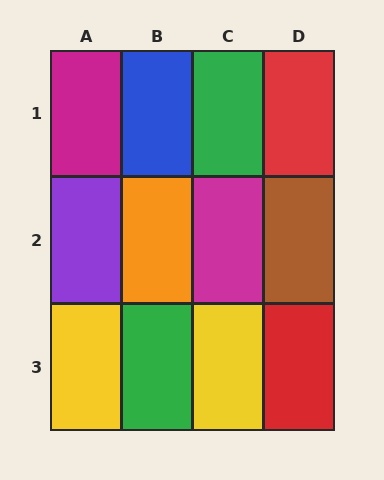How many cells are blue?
1 cell is blue.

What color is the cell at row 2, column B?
Orange.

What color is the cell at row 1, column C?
Green.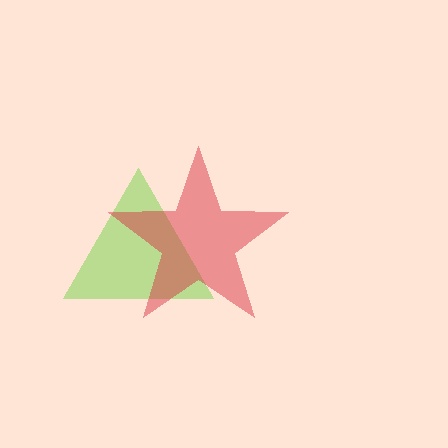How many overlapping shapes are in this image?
There are 2 overlapping shapes in the image.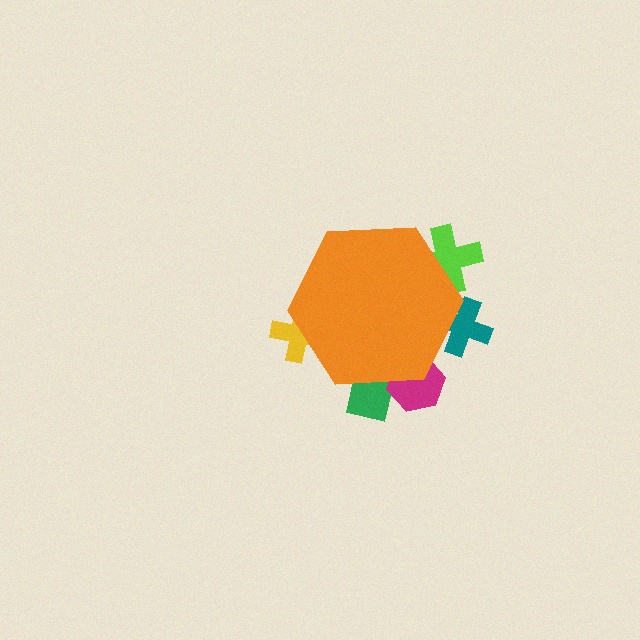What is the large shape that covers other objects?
An orange hexagon.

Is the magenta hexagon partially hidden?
Yes, the magenta hexagon is partially hidden behind the orange hexagon.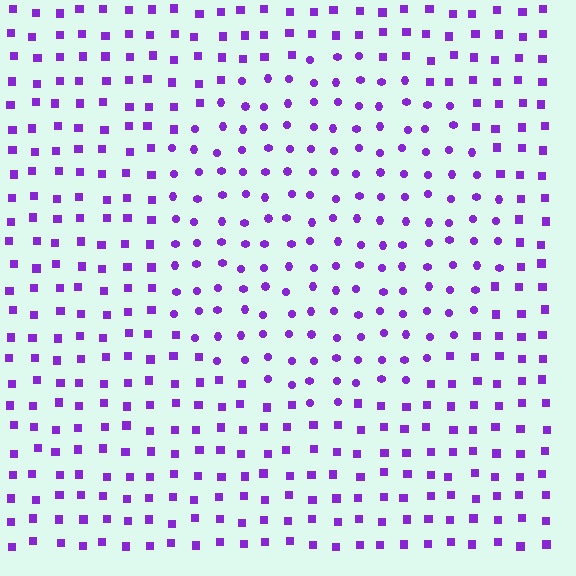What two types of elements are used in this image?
The image uses circles inside the circle region and squares outside it.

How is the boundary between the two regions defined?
The boundary is defined by a change in element shape: circles inside vs. squares outside. All elements share the same color and spacing.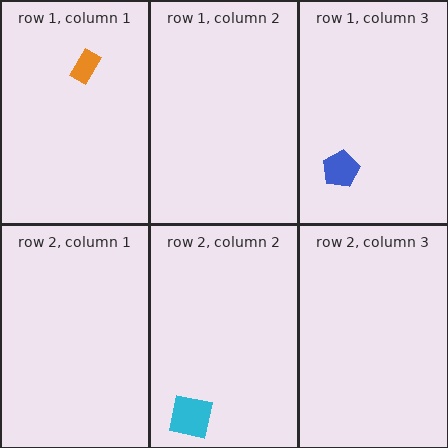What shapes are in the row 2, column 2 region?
The cyan square.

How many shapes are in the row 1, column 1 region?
1.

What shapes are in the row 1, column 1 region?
The orange rectangle.